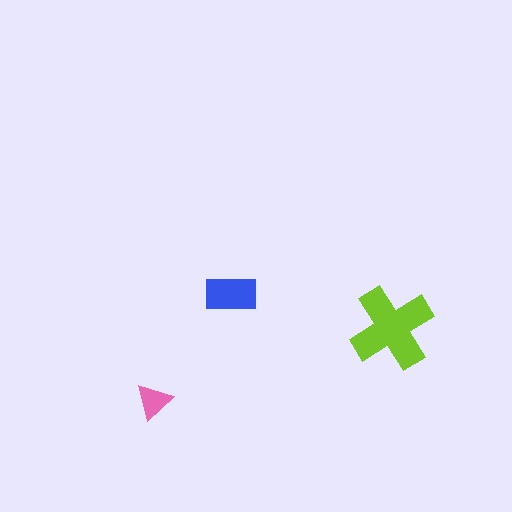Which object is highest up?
The blue rectangle is topmost.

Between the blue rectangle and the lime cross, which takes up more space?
The lime cross.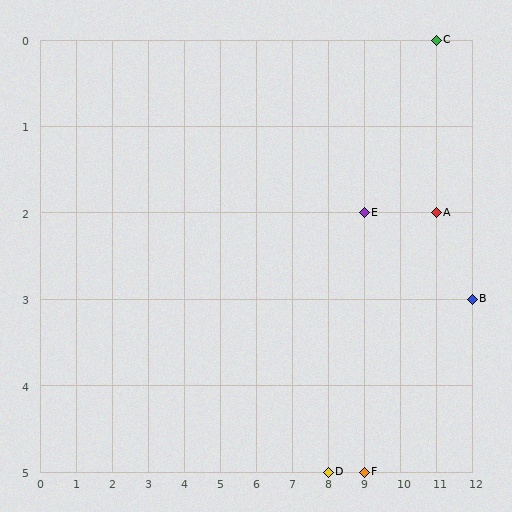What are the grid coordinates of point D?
Point D is at grid coordinates (8, 5).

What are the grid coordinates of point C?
Point C is at grid coordinates (11, 0).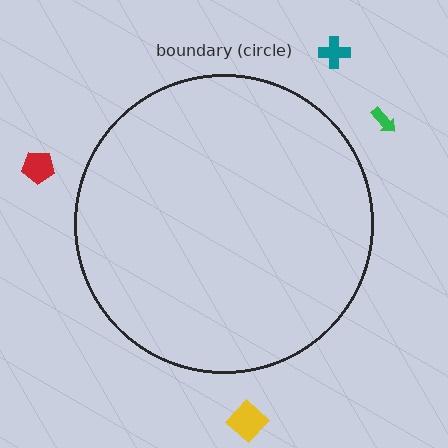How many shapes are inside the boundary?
0 inside, 4 outside.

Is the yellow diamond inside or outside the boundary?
Outside.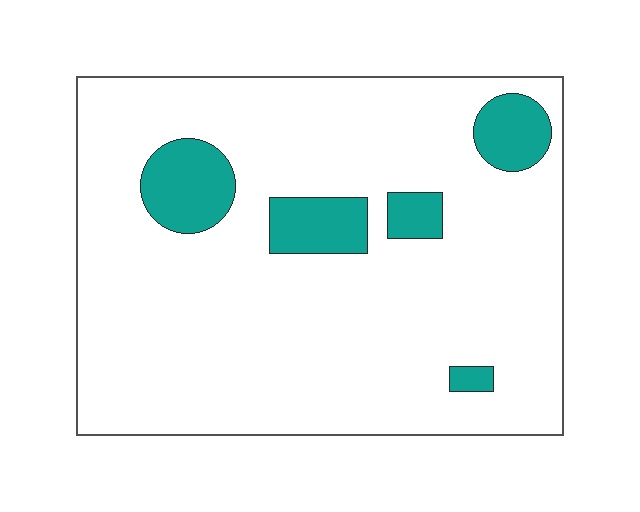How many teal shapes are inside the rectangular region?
5.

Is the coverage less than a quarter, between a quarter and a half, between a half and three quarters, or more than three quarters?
Less than a quarter.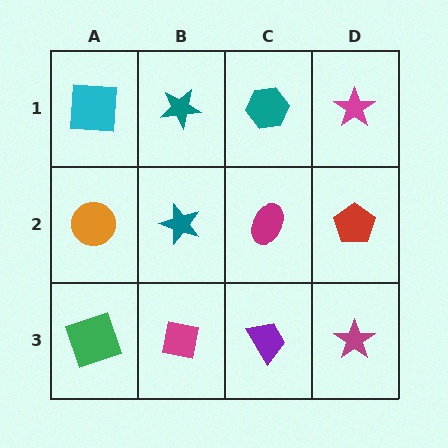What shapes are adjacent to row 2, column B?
A teal star (row 1, column B), a magenta square (row 3, column B), an orange circle (row 2, column A), a magenta ellipse (row 2, column C).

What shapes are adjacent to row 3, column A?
An orange circle (row 2, column A), a magenta square (row 3, column B).